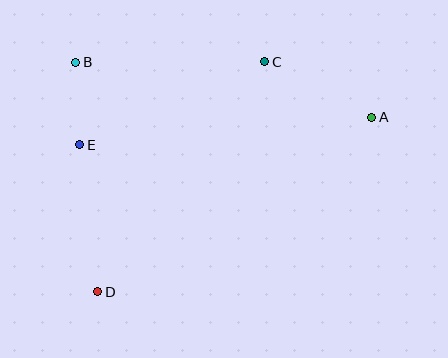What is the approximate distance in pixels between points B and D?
The distance between B and D is approximately 230 pixels.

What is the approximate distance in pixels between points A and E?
The distance between A and E is approximately 293 pixels.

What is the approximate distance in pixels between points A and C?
The distance between A and C is approximately 121 pixels.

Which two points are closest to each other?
Points B and E are closest to each other.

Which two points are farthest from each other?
Points A and D are farthest from each other.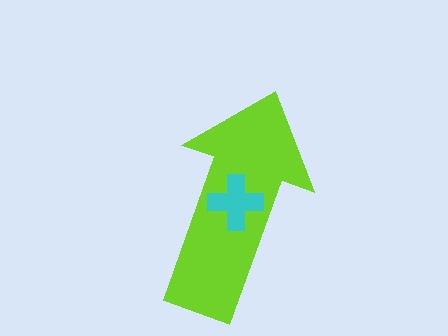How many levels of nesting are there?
2.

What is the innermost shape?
The cyan cross.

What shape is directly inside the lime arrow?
The cyan cross.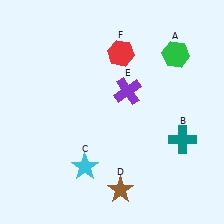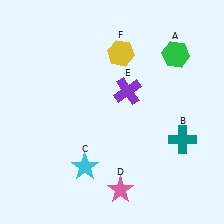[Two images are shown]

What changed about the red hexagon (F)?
In Image 1, F is red. In Image 2, it changed to yellow.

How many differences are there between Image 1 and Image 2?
There are 2 differences between the two images.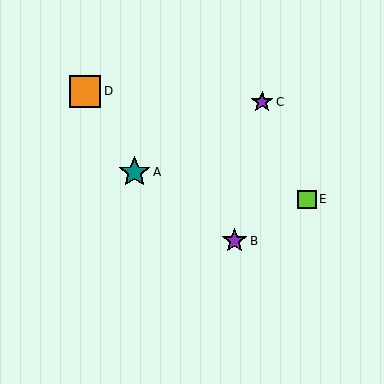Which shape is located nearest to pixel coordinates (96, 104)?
The orange square (labeled D) at (85, 91) is nearest to that location.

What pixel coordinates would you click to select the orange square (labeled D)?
Click at (85, 91) to select the orange square D.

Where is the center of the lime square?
The center of the lime square is at (307, 199).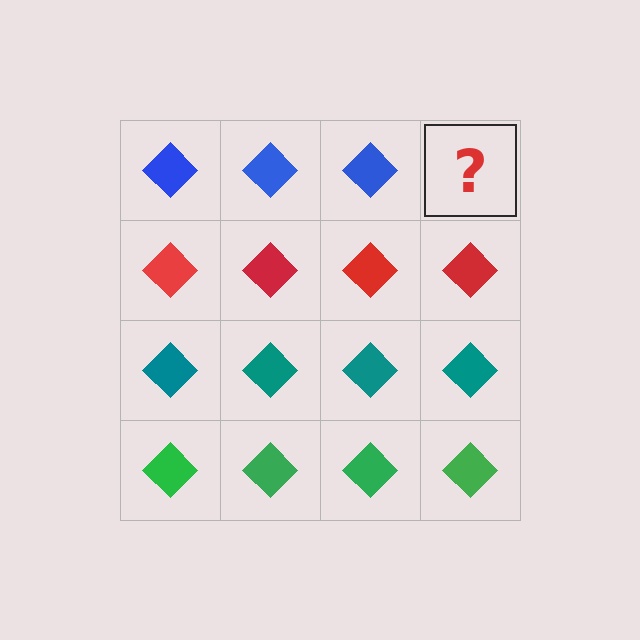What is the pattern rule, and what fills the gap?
The rule is that each row has a consistent color. The gap should be filled with a blue diamond.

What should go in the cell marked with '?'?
The missing cell should contain a blue diamond.